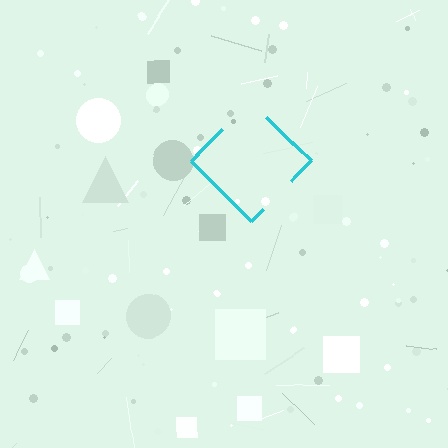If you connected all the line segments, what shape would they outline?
They would outline a diamond.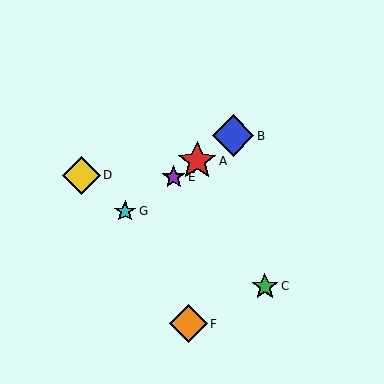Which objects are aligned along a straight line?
Objects A, B, E, G are aligned along a straight line.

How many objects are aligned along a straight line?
4 objects (A, B, E, G) are aligned along a straight line.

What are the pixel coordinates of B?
Object B is at (233, 136).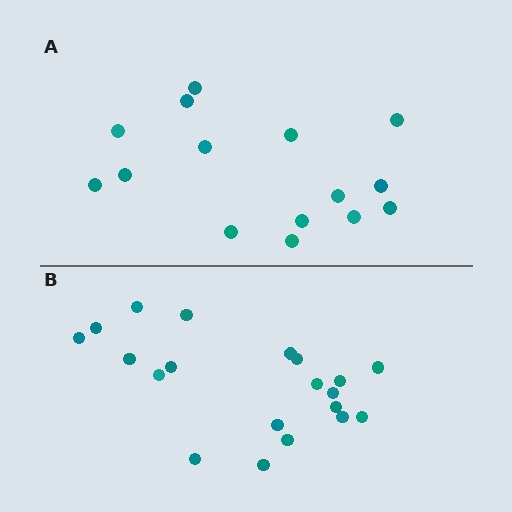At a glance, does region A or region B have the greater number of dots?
Region B (the bottom region) has more dots.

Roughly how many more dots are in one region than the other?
Region B has about 5 more dots than region A.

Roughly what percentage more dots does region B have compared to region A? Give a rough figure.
About 35% more.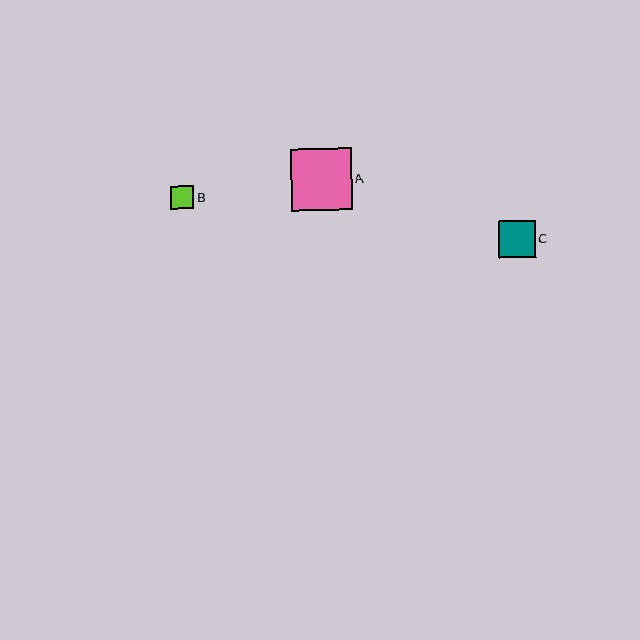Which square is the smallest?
Square B is the smallest with a size of approximately 23 pixels.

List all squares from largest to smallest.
From largest to smallest: A, C, B.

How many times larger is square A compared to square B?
Square A is approximately 2.7 times the size of square B.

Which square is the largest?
Square A is the largest with a size of approximately 61 pixels.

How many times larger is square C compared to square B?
Square C is approximately 1.6 times the size of square B.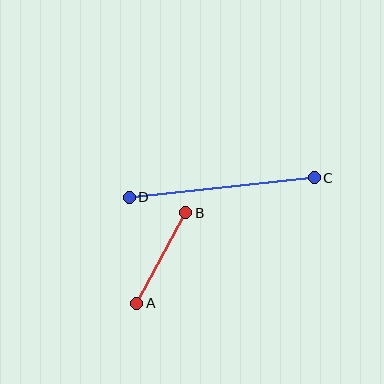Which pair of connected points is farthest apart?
Points C and D are farthest apart.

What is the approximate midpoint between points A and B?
The midpoint is at approximately (161, 258) pixels.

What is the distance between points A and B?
The distance is approximately 103 pixels.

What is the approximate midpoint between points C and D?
The midpoint is at approximately (222, 188) pixels.